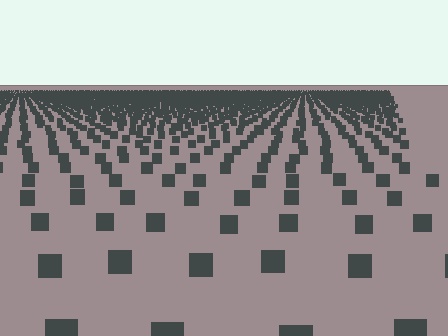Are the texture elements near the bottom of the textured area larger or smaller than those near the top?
Larger. Near the bottom, elements are closer to the viewer and appear at a bigger on-screen size.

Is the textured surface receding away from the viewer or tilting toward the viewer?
The surface is receding away from the viewer. Texture elements get smaller and denser toward the top.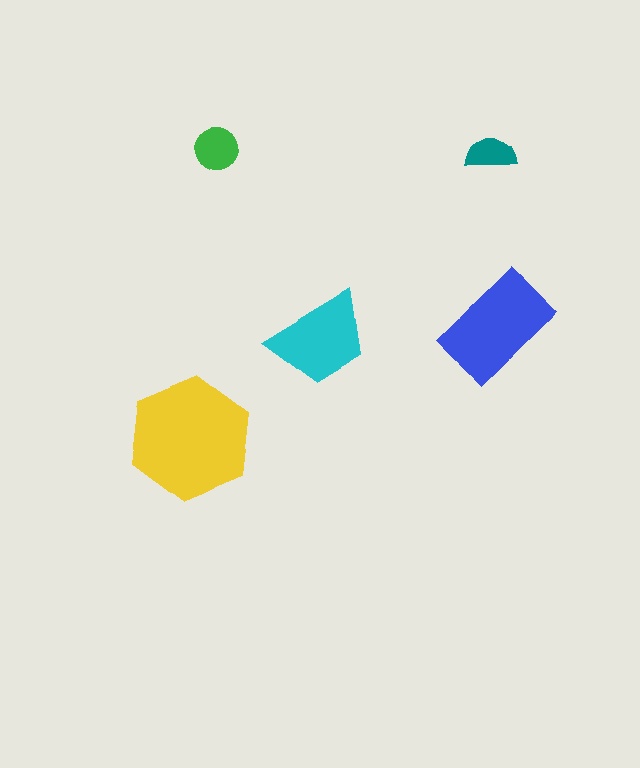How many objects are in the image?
There are 5 objects in the image.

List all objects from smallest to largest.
The teal semicircle, the green circle, the cyan trapezoid, the blue rectangle, the yellow hexagon.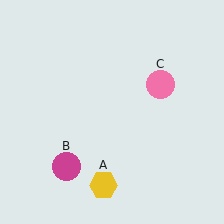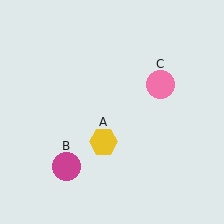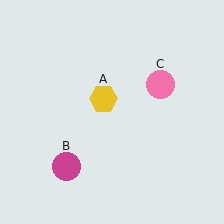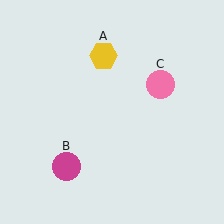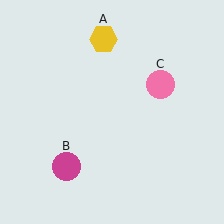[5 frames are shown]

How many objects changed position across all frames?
1 object changed position: yellow hexagon (object A).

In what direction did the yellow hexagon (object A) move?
The yellow hexagon (object A) moved up.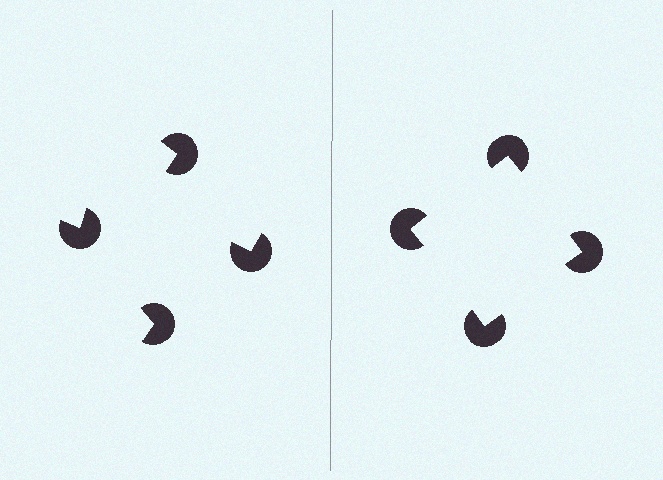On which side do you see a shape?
An illusory square appears on the right side. On the left side the wedge cuts are rotated, so no coherent shape forms.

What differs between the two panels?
The pac-man discs are positioned identically on both sides; only the wedge orientations differ. On the right they align to a square; on the left they are misaligned.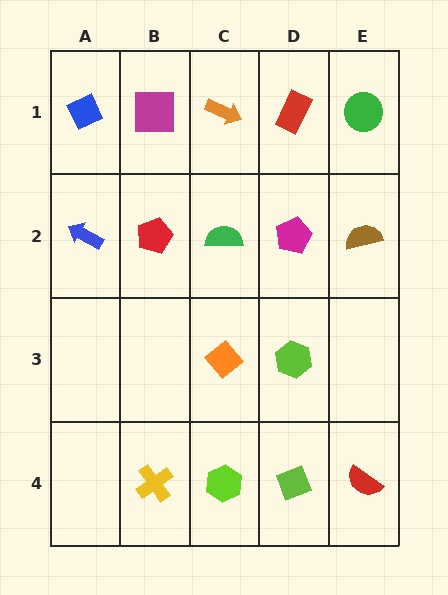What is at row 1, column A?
A blue diamond.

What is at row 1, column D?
A red rectangle.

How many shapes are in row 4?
4 shapes.